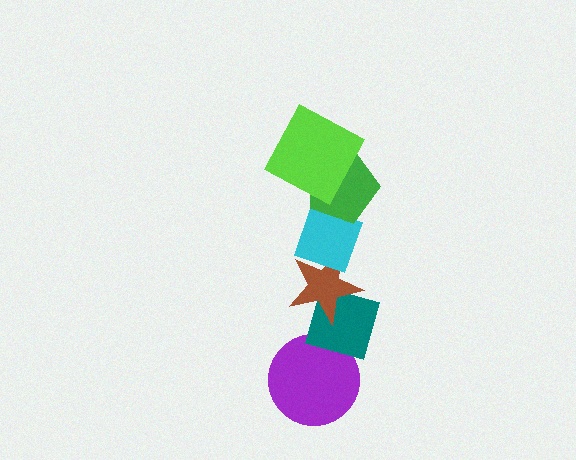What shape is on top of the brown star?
The cyan diamond is on top of the brown star.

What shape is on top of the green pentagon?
The lime square is on top of the green pentagon.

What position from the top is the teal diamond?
The teal diamond is 5th from the top.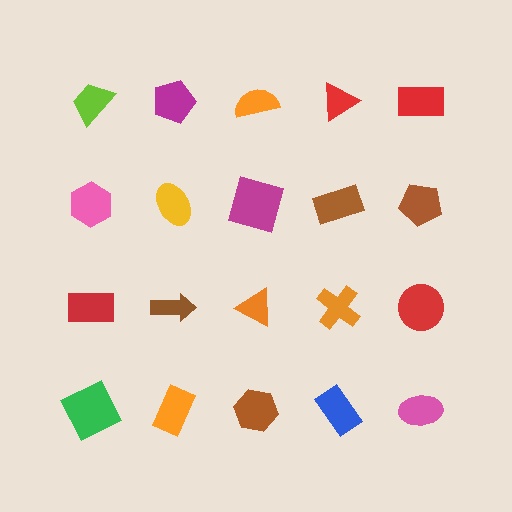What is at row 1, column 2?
A magenta pentagon.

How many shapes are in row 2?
5 shapes.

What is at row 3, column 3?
An orange triangle.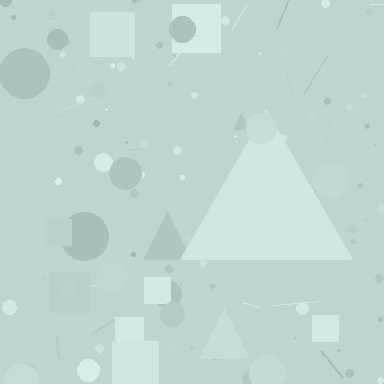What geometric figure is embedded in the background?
A triangle is embedded in the background.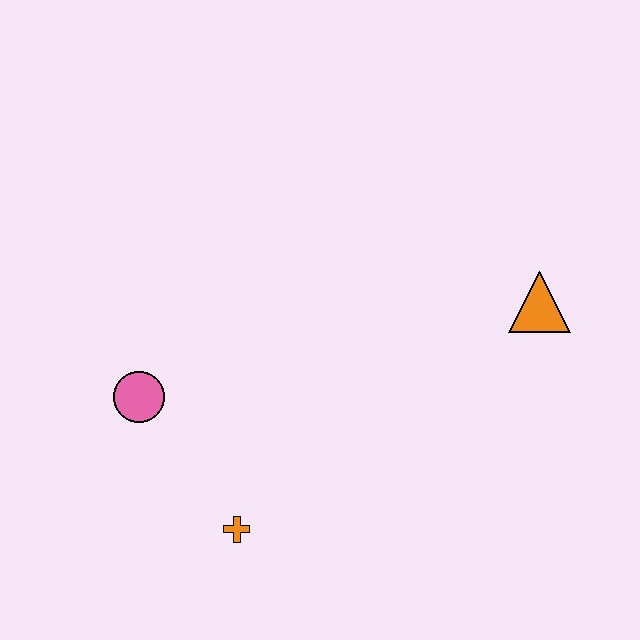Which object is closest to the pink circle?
The orange cross is closest to the pink circle.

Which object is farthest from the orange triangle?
The pink circle is farthest from the orange triangle.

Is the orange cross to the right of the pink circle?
Yes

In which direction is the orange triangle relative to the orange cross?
The orange triangle is to the right of the orange cross.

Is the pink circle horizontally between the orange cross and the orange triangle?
No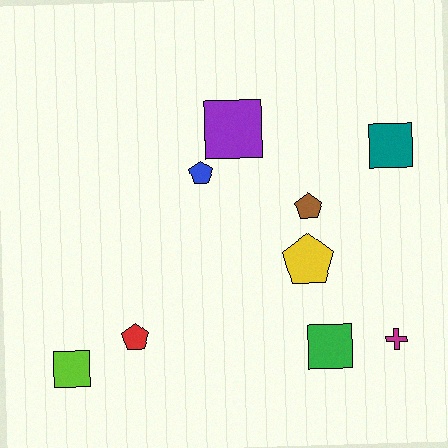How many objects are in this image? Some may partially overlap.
There are 9 objects.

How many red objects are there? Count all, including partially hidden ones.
There is 1 red object.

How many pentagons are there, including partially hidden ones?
There are 4 pentagons.